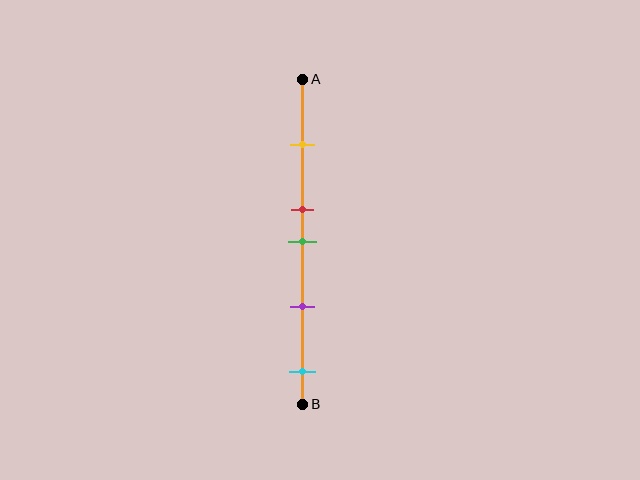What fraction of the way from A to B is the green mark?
The green mark is approximately 50% (0.5) of the way from A to B.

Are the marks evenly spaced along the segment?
No, the marks are not evenly spaced.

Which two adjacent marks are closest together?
The red and green marks are the closest adjacent pair.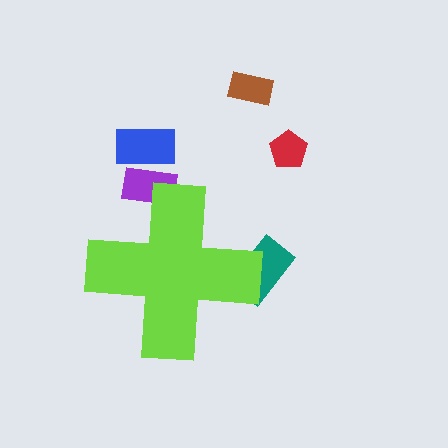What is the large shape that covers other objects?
A lime cross.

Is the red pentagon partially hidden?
No, the red pentagon is fully visible.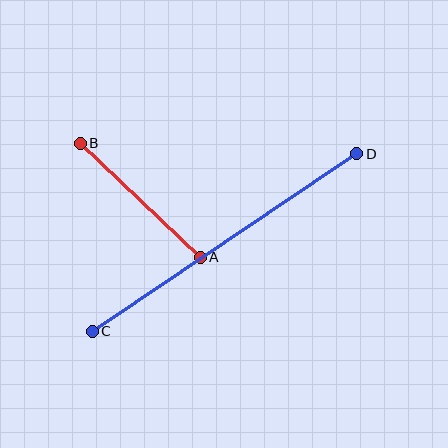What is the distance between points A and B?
The distance is approximately 166 pixels.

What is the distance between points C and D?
The distance is approximately 319 pixels.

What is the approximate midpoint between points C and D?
The midpoint is at approximately (224, 243) pixels.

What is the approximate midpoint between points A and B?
The midpoint is at approximately (140, 200) pixels.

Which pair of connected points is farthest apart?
Points C and D are farthest apart.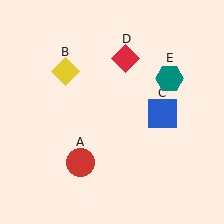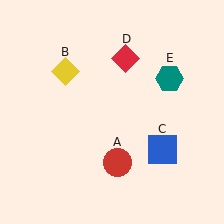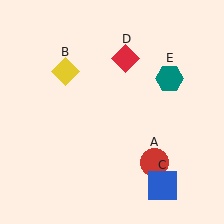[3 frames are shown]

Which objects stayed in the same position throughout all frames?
Yellow diamond (object B) and red diamond (object D) and teal hexagon (object E) remained stationary.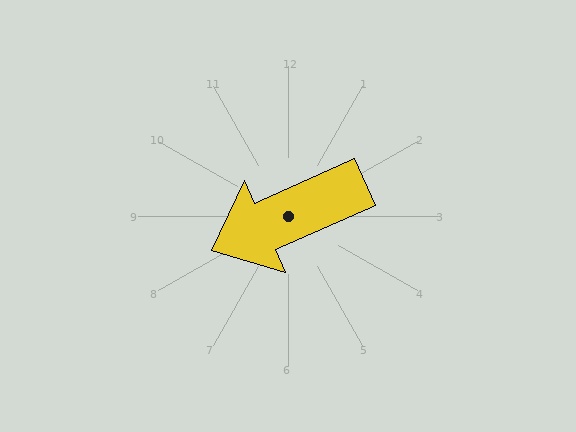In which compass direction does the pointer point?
Southwest.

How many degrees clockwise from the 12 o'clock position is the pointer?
Approximately 246 degrees.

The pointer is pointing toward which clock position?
Roughly 8 o'clock.